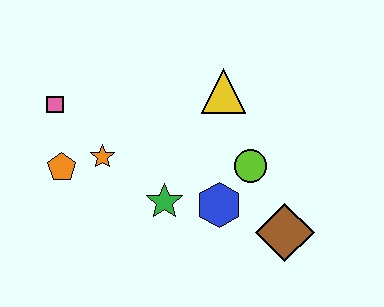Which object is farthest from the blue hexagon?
The pink square is farthest from the blue hexagon.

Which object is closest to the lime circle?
The blue hexagon is closest to the lime circle.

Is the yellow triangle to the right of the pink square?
Yes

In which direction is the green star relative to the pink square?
The green star is to the right of the pink square.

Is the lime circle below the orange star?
Yes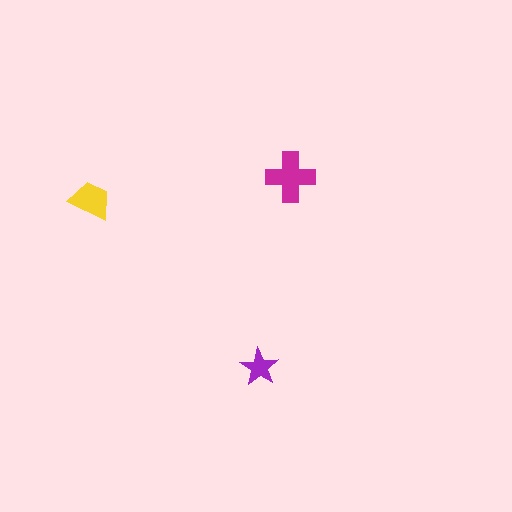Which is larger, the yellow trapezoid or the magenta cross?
The magenta cross.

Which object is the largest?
The magenta cross.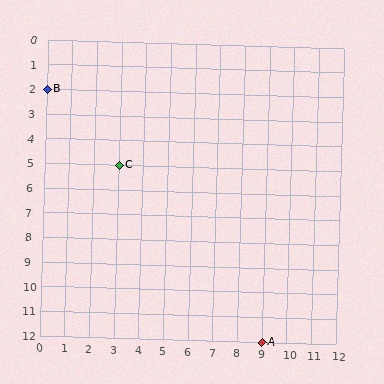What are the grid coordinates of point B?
Point B is at grid coordinates (0, 2).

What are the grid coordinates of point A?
Point A is at grid coordinates (9, 12).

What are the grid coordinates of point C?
Point C is at grid coordinates (3, 5).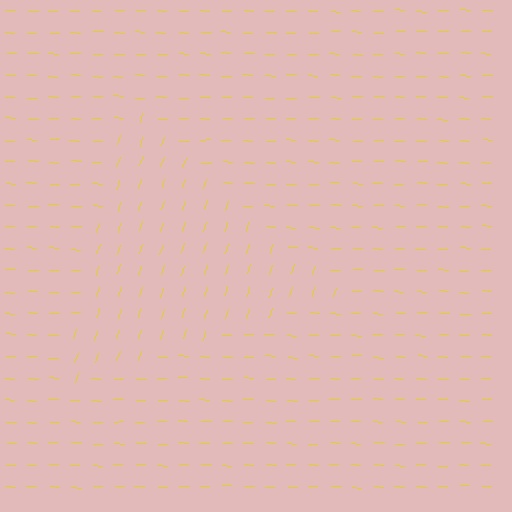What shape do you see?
I see a triangle.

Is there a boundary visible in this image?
Yes, there is a texture boundary formed by a change in line orientation.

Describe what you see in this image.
The image is filled with small yellow line segments. A triangle region in the image has lines oriented differently from the surrounding lines, creating a visible texture boundary.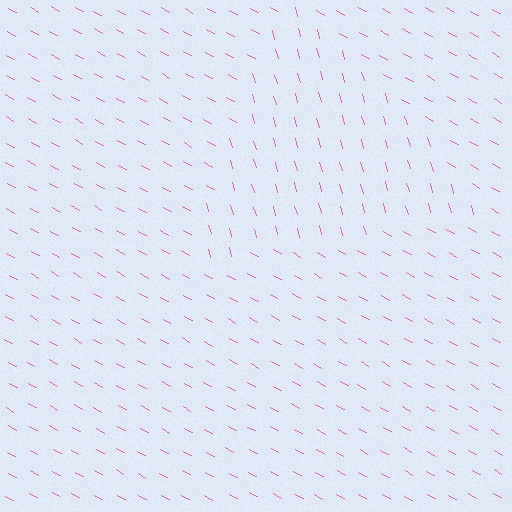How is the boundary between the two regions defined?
The boundary is defined purely by a change in line orientation (approximately 45 degrees difference). All lines are the same color and thickness.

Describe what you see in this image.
The image is filled with small pink line segments. A triangle region in the image has lines oriented differently from the surrounding lines, creating a visible texture boundary.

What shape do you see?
I see a triangle.